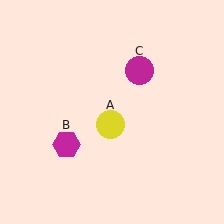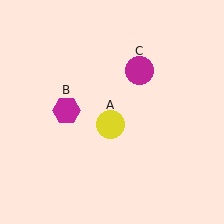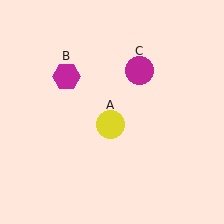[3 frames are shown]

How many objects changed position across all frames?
1 object changed position: magenta hexagon (object B).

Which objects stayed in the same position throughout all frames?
Yellow circle (object A) and magenta circle (object C) remained stationary.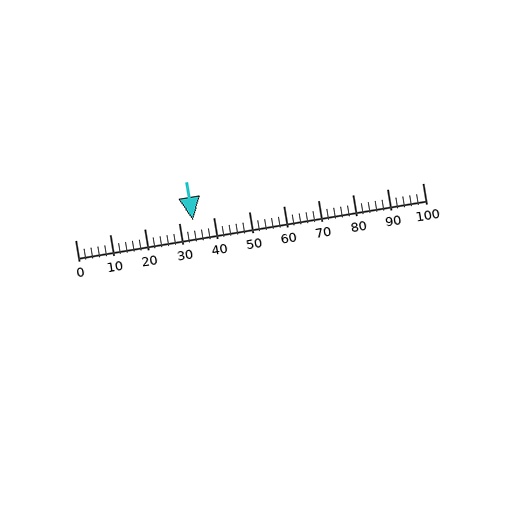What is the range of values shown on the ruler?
The ruler shows values from 0 to 100.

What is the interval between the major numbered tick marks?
The major tick marks are spaced 10 units apart.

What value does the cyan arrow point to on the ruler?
The cyan arrow points to approximately 34.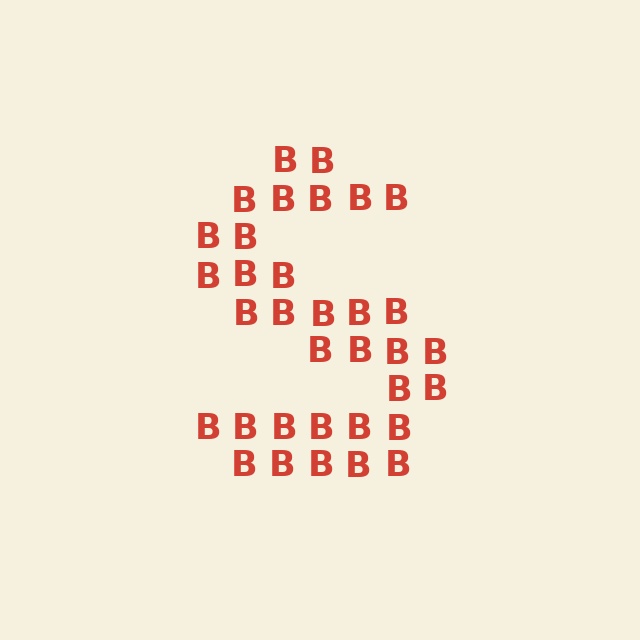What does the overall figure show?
The overall figure shows the letter S.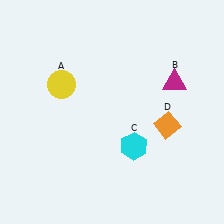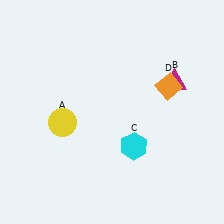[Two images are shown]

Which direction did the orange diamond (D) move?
The orange diamond (D) moved up.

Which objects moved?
The objects that moved are: the yellow circle (A), the orange diamond (D).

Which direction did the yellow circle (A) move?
The yellow circle (A) moved down.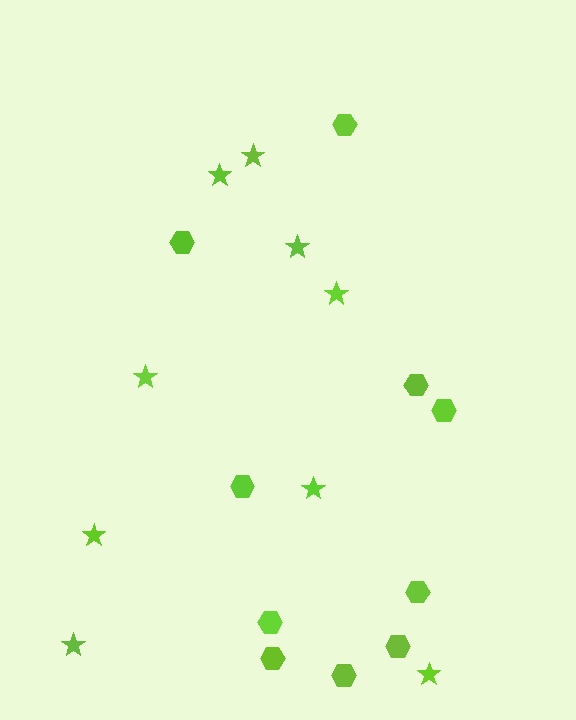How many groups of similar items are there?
There are 2 groups: one group of hexagons (10) and one group of stars (9).